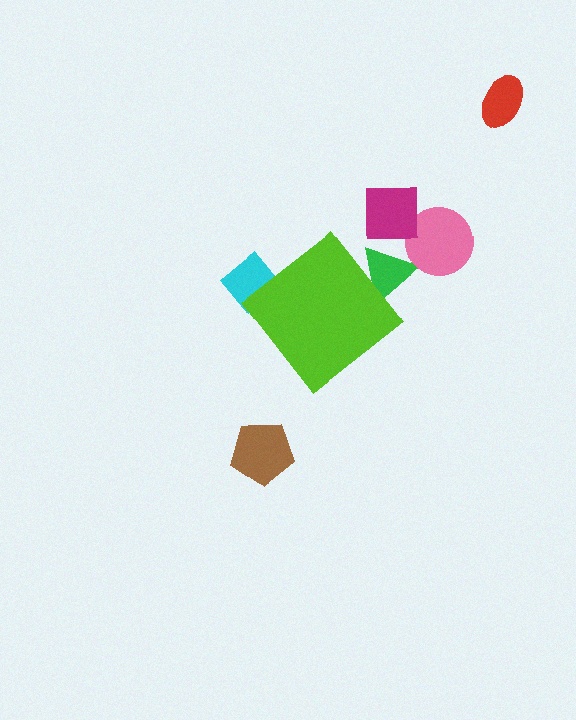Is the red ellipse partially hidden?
No, the red ellipse is fully visible.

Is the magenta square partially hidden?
No, the magenta square is fully visible.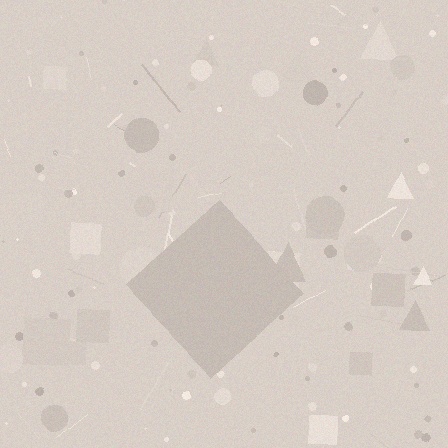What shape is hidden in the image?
A diamond is hidden in the image.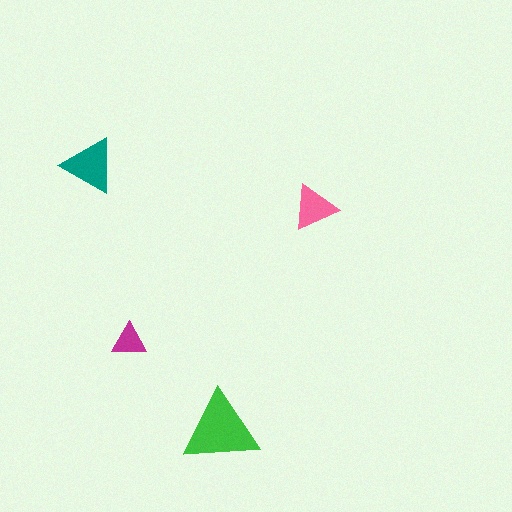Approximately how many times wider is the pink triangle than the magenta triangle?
About 1.5 times wider.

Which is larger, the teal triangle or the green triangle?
The green one.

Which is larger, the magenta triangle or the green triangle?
The green one.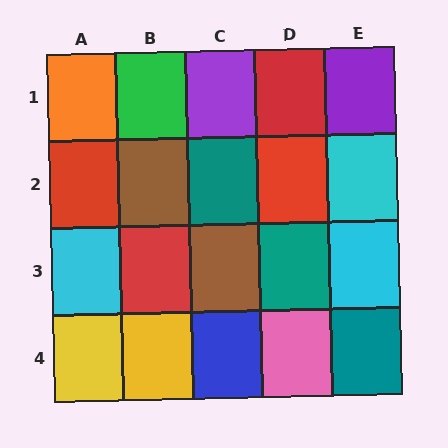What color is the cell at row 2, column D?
Red.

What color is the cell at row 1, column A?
Orange.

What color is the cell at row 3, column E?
Cyan.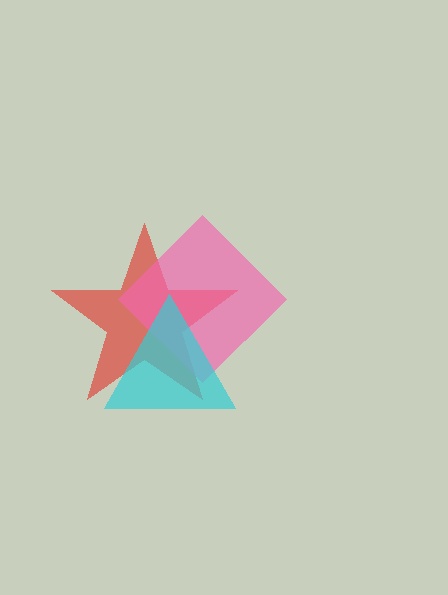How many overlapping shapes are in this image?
There are 3 overlapping shapes in the image.